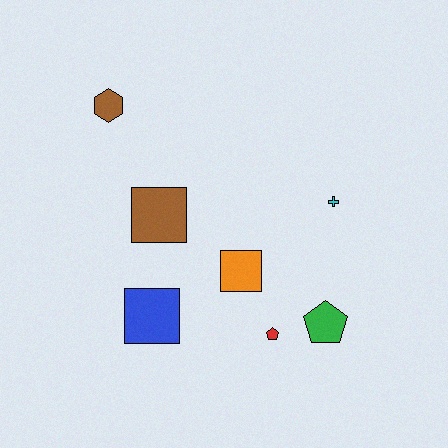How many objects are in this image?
There are 7 objects.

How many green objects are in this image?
There is 1 green object.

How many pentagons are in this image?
There are 2 pentagons.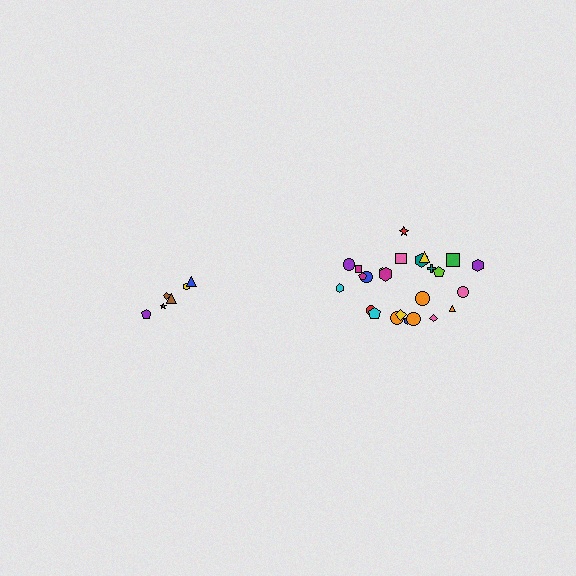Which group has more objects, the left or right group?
The right group.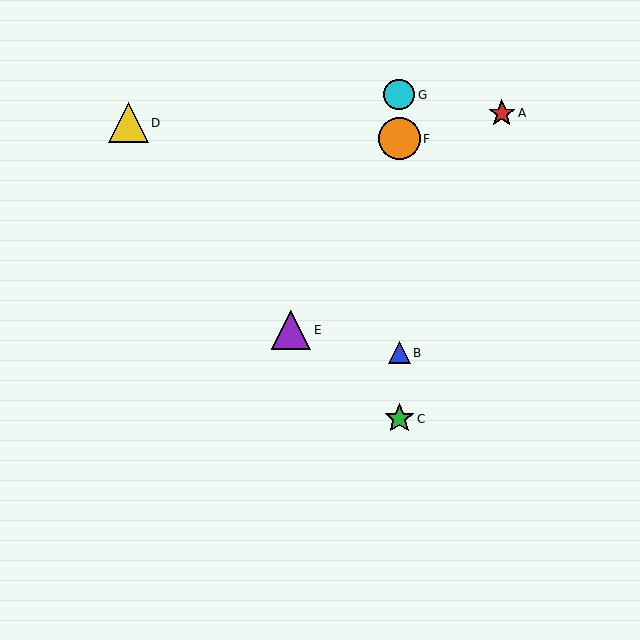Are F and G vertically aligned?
Yes, both are at x≈399.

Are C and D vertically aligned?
No, C is at x≈399 and D is at x≈129.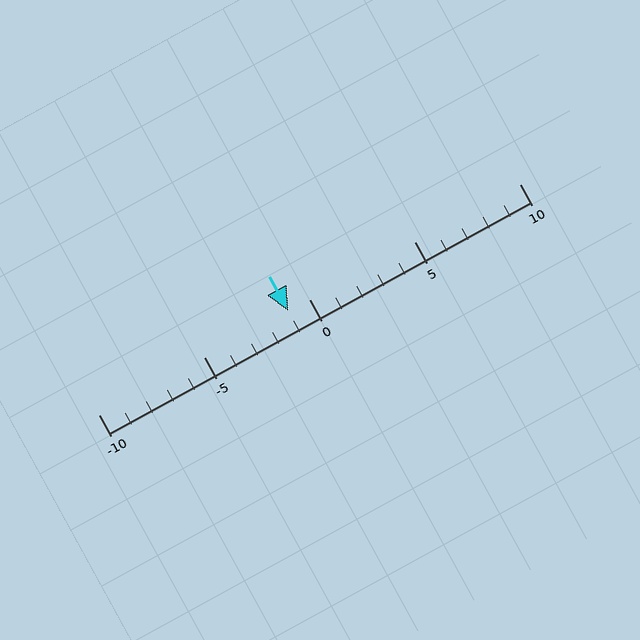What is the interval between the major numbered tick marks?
The major tick marks are spaced 5 units apart.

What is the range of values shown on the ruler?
The ruler shows values from -10 to 10.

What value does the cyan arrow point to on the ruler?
The cyan arrow points to approximately -1.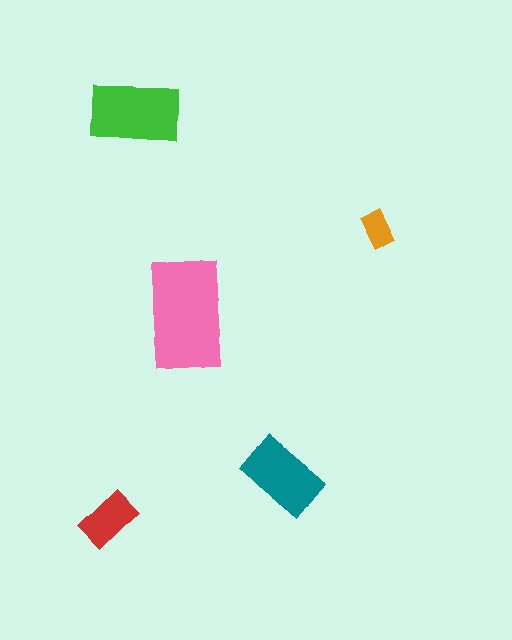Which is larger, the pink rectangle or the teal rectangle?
The pink one.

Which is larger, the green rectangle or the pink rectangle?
The pink one.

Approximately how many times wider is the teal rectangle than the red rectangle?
About 1.5 times wider.